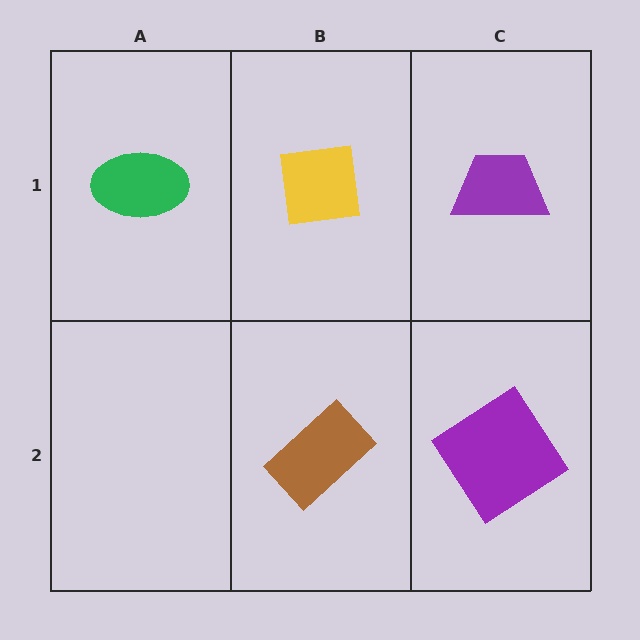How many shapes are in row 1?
3 shapes.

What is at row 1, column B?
A yellow square.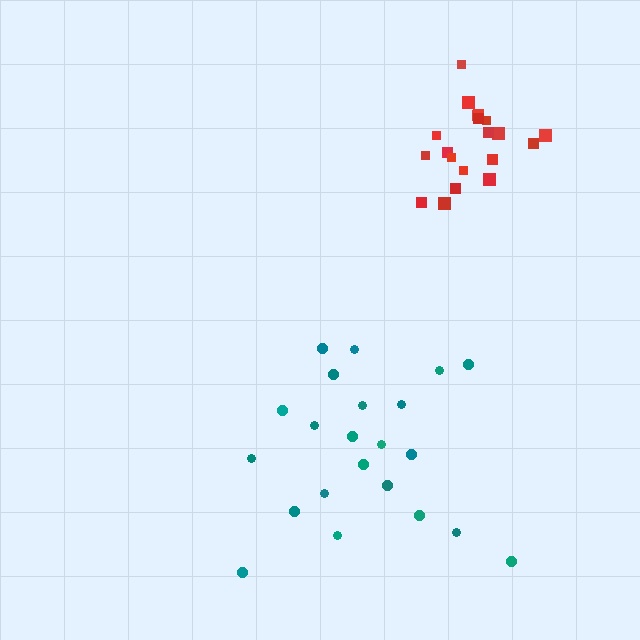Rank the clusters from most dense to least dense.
red, teal.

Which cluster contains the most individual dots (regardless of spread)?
Teal (22).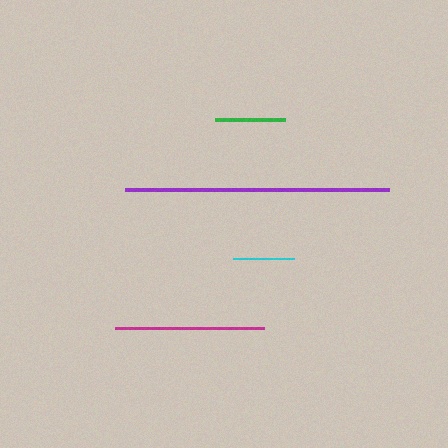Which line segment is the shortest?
The cyan line is the shortest at approximately 61 pixels.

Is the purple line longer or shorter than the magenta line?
The purple line is longer than the magenta line.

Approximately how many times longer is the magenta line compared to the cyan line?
The magenta line is approximately 2.4 times the length of the cyan line.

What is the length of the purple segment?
The purple segment is approximately 265 pixels long.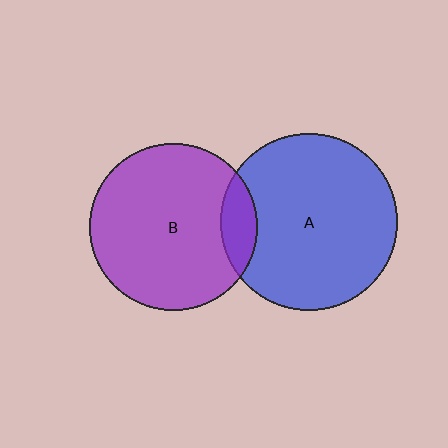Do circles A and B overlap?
Yes.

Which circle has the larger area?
Circle A (blue).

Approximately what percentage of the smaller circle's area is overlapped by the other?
Approximately 10%.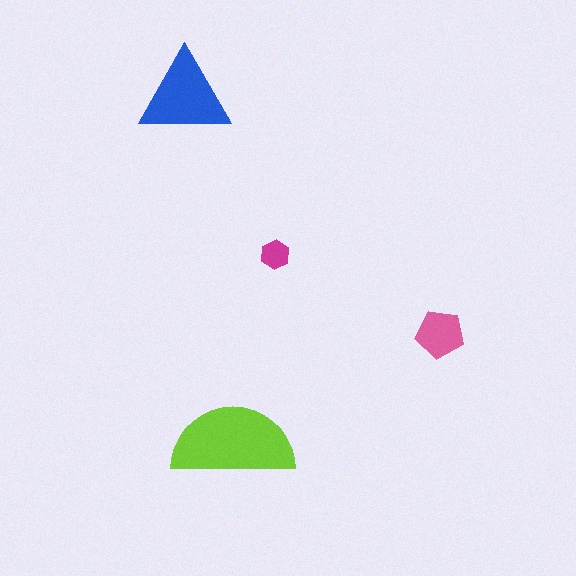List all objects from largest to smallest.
The lime semicircle, the blue triangle, the pink pentagon, the magenta hexagon.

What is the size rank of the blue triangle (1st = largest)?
2nd.